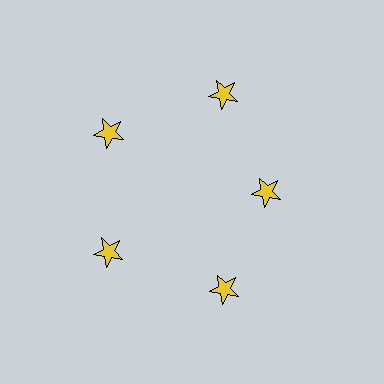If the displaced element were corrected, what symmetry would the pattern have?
It would have 5-fold rotational symmetry — the pattern would map onto itself every 72 degrees.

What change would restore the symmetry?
The symmetry would be restored by moving it outward, back onto the ring so that all 5 stars sit at equal angles and equal distance from the center.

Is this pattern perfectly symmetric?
No. The 5 yellow stars are arranged in a ring, but one element near the 3 o'clock position is pulled inward toward the center, breaking the 5-fold rotational symmetry.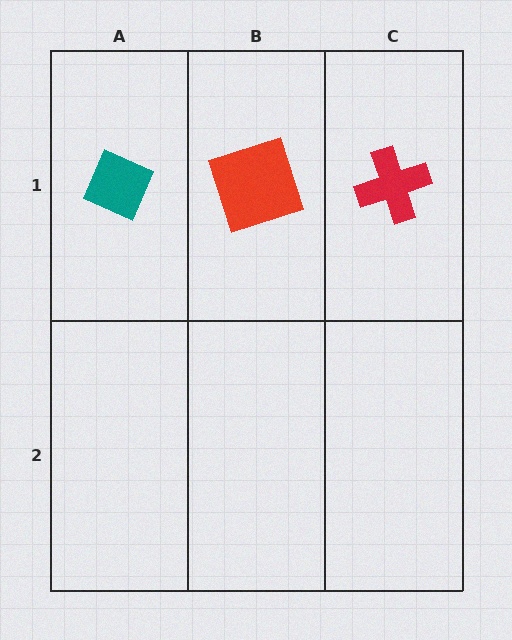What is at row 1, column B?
A red square.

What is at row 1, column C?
A red cross.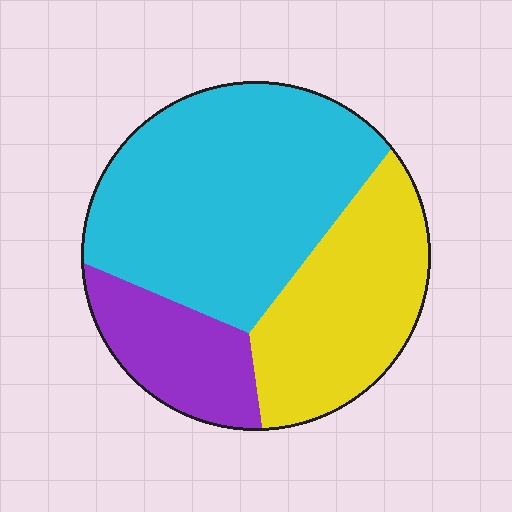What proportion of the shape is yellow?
Yellow takes up about one third (1/3) of the shape.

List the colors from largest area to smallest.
From largest to smallest: cyan, yellow, purple.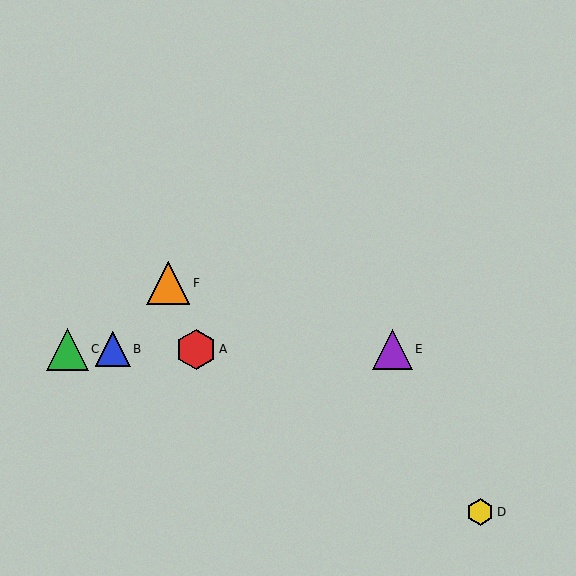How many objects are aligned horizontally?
4 objects (A, B, C, E) are aligned horizontally.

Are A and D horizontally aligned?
No, A is at y≈349 and D is at y≈512.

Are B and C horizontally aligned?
Yes, both are at y≈349.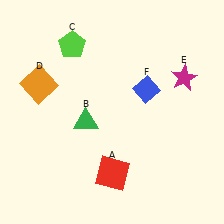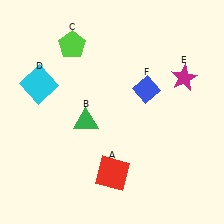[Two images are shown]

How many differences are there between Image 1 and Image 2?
There is 1 difference between the two images.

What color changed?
The square (D) changed from orange in Image 1 to cyan in Image 2.